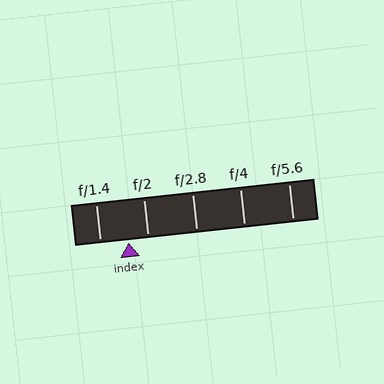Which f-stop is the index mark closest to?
The index mark is closest to f/2.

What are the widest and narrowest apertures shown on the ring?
The widest aperture shown is f/1.4 and the narrowest is f/5.6.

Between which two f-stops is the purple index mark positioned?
The index mark is between f/1.4 and f/2.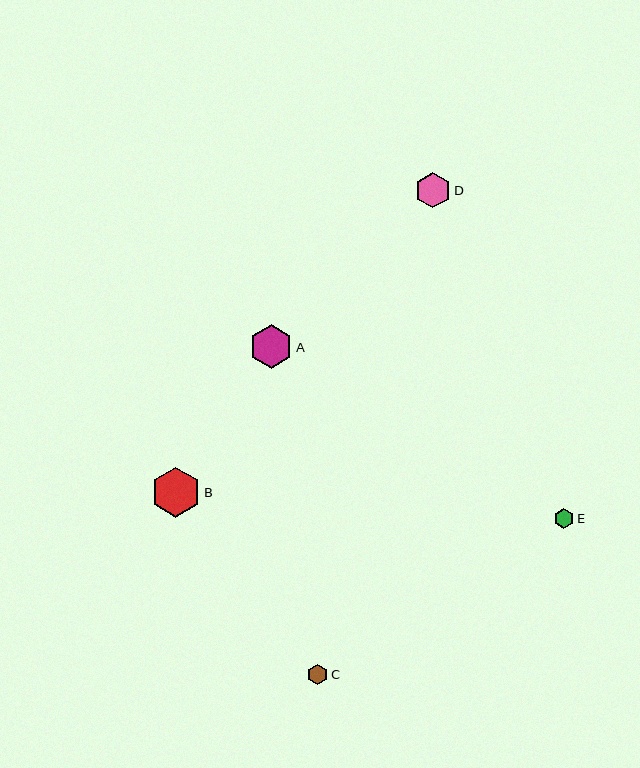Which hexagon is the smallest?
Hexagon E is the smallest with a size of approximately 20 pixels.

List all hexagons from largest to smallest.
From largest to smallest: B, A, D, C, E.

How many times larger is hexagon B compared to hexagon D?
Hexagon B is approximately 1.4 times the size of hexagon D.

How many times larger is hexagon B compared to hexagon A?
Hexagon B is approximately 1.1 times the size of hexagon A.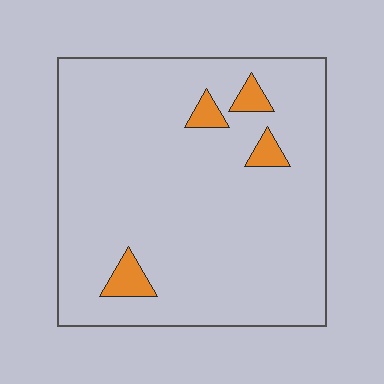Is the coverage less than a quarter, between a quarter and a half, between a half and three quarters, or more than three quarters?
Less than a quarter.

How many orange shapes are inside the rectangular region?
4.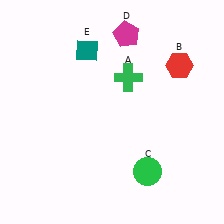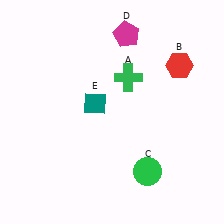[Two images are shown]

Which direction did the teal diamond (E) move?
The teal diamond (E) moved down.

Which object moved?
The teal diamond (E) moved down.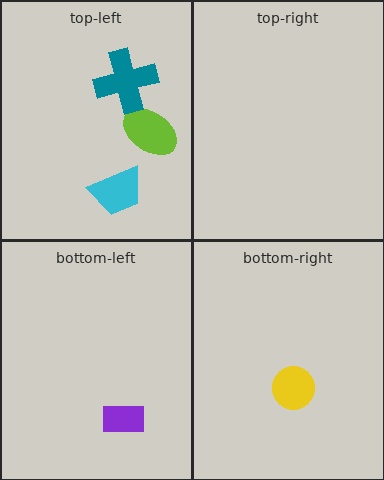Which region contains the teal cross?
The top-left region.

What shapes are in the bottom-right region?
The yellow circle.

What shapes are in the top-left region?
The lime ellipse, the cyan trapezoid, the teal cross.